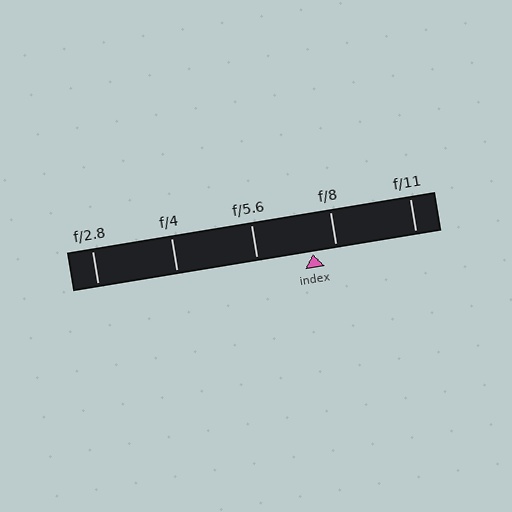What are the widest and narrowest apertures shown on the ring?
The widest aperture shown is f/2.8 and the narrowest is f/11.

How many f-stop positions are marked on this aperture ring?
There are 5 f-stop positions marked.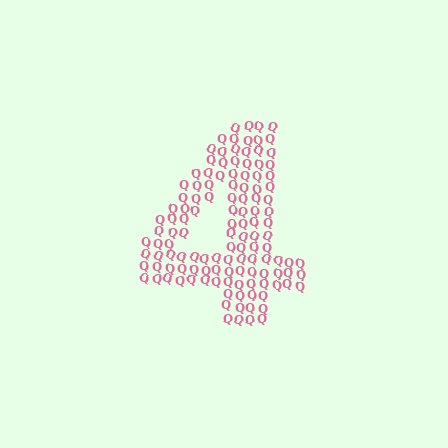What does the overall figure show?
The overall figure shows the digit 4.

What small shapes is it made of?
It is made of small letter Q's.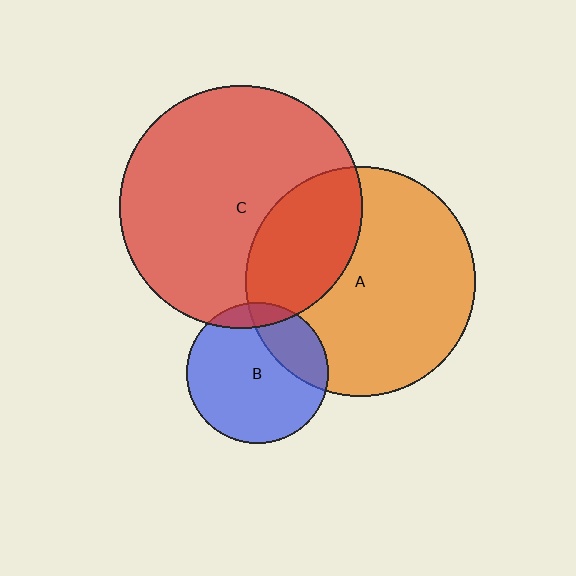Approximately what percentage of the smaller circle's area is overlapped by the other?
Approximately 30%.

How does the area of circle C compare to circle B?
Approximately 2.9 times.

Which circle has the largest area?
Circle C (red).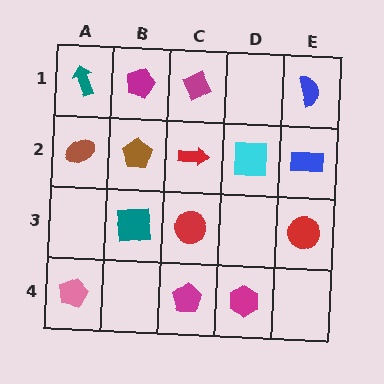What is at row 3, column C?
A red circle.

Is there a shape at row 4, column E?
No, that cell is empty.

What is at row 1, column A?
A teal arrow.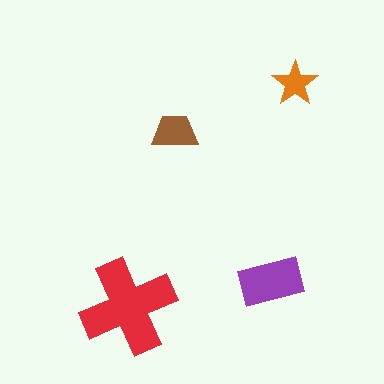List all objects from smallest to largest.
The orange star, the brown trapezoid, the purple rectangle, the red cross.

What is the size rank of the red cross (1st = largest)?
1st.